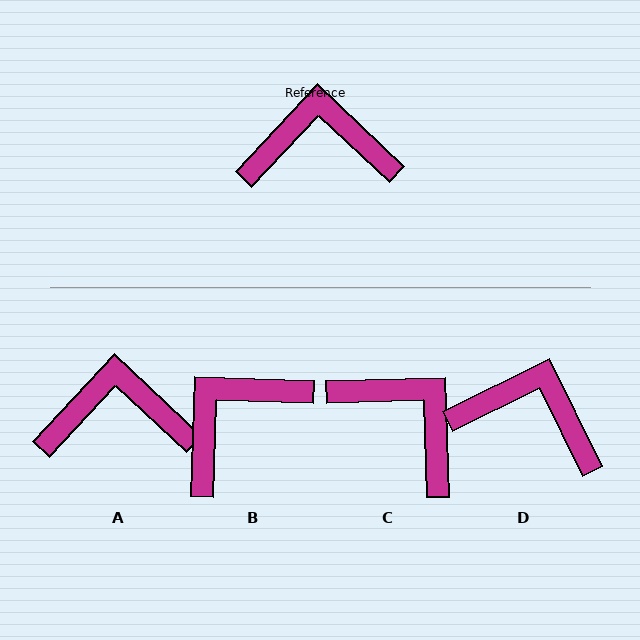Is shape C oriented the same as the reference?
No, it is off by about 45 degrees.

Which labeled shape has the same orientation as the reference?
A.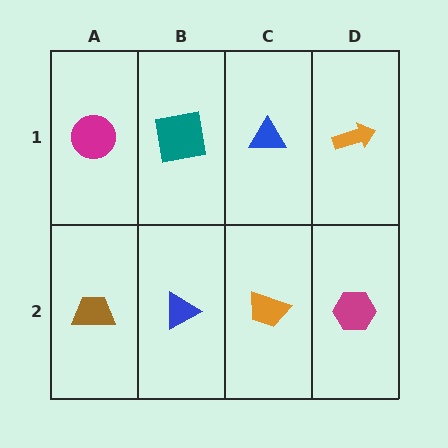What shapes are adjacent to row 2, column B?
A teal square (row 1, column B), a brown trapezoid (row 2, column A), an orange trapezoid (row 2, column C).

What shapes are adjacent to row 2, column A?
A magenta circle (row 1, column A), a blue triangle (row 2, column B).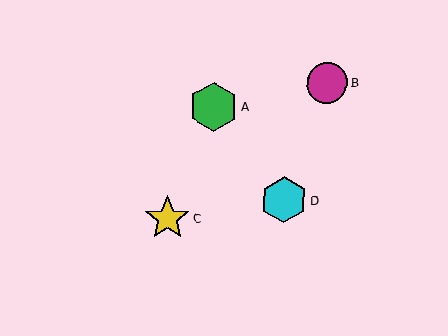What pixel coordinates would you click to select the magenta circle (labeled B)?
Click at (327, 83) to select the magenta circle B.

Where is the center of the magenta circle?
The center of the magenta circle is at (327, 83).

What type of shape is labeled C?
Shape C is a yellow star.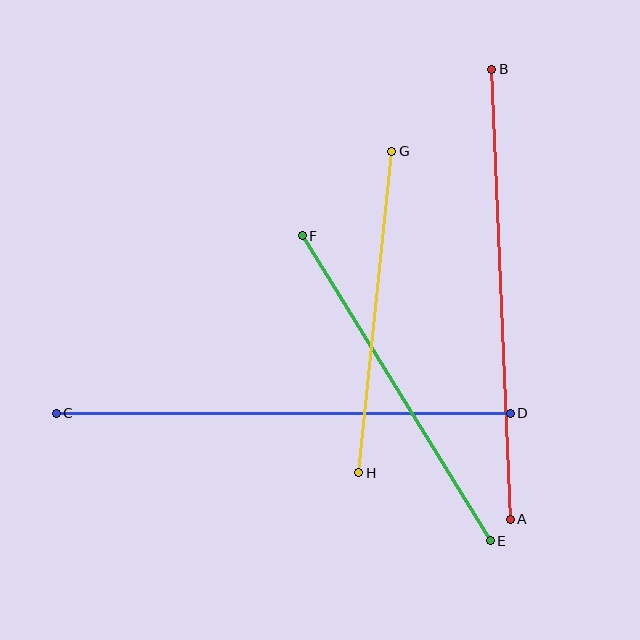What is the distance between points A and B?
The distance is approximately 450 pixels.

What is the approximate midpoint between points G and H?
The midpoint is at approximately (375, 312) pixels.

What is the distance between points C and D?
The distance is approximately 454 pixels.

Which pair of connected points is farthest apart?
Points C and D are farthest apart.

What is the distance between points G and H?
The distance is approximately 323 pixels.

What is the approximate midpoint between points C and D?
The midpoint is at approximately (283, 413) pixels.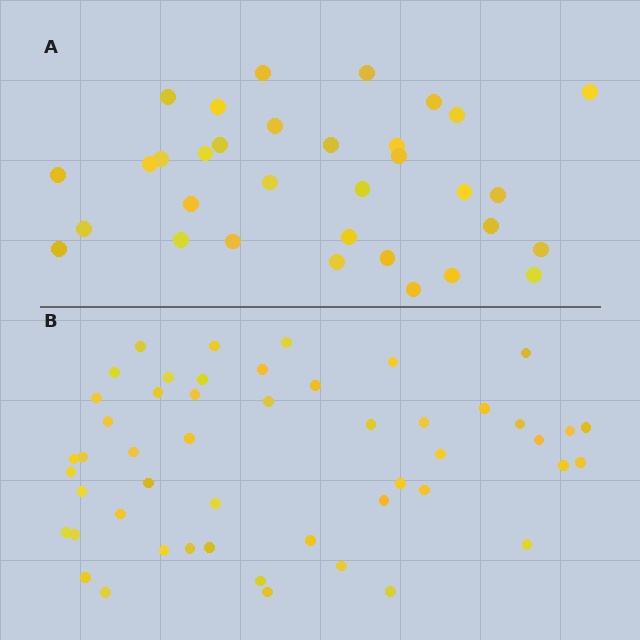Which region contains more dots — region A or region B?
Region B (the bottom region) has more dots.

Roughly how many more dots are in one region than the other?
Region B has approximately 15 more dots than region A.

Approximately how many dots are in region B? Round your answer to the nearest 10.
About 50 dots.